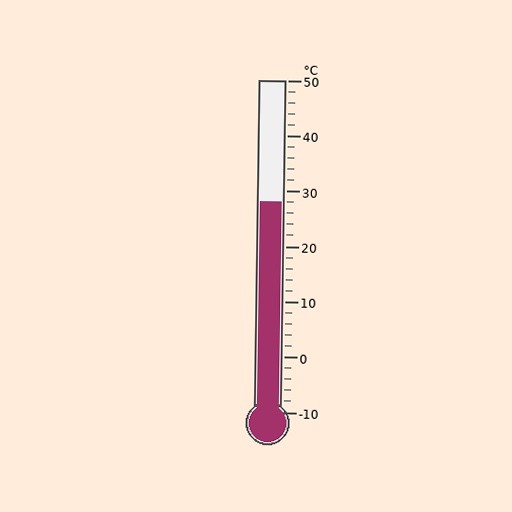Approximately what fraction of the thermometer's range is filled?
The thermometer is filled to approximately 65% of its range.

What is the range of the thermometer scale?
The thermometer scale ranges from -10°C to 50°C.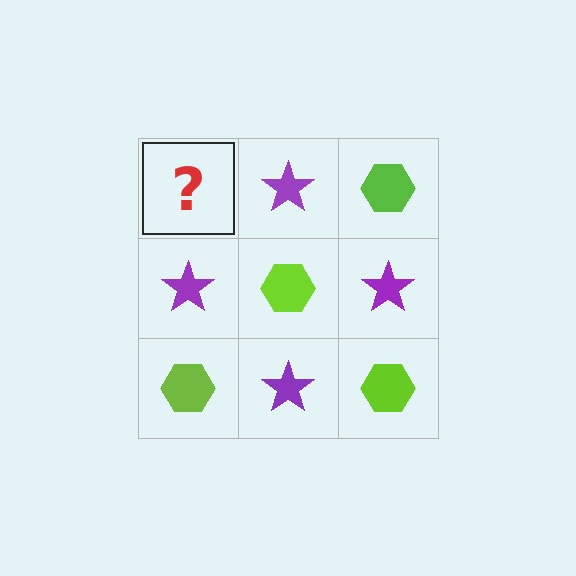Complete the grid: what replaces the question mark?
The question mark should be replaced with a lime hexagon.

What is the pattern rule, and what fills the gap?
The rule is that it alternates lime hexagon and purple star in a checkerboard pattern. The gap should be filled with a lime hexagon.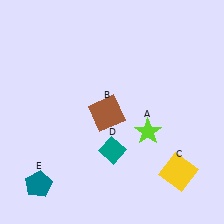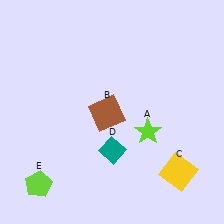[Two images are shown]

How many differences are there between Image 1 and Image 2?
There is 1 difference between the two images.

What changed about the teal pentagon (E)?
In Image 1, E is teal. In Image 2, it changed to lime.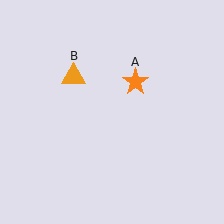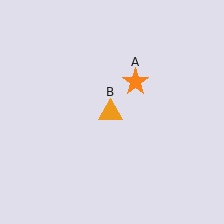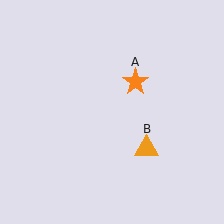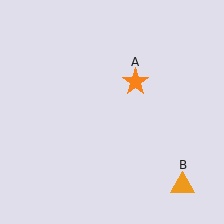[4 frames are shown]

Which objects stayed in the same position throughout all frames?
Orange star (object A) remained stationary.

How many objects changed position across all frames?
1 object changed position: orange triangle (object B).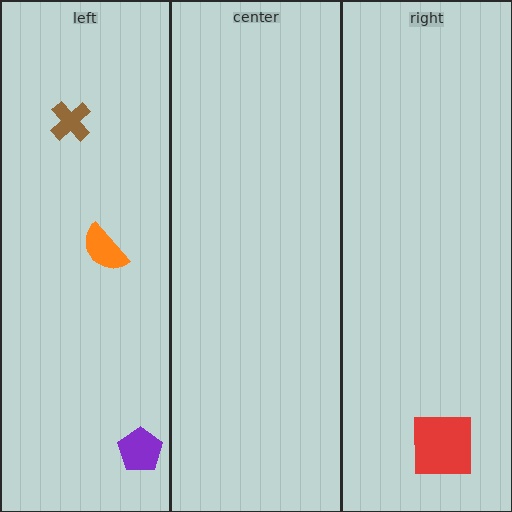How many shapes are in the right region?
1.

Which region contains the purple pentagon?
The left region.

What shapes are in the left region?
The brown cross, the purple pentagon, the orange semicircle.